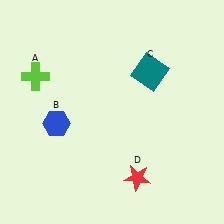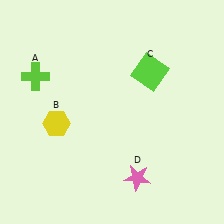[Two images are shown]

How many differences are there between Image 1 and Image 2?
There are 3 differences between the two images.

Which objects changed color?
B changed from blue to yellow. C changed from teal to lime. D changed from red to pink.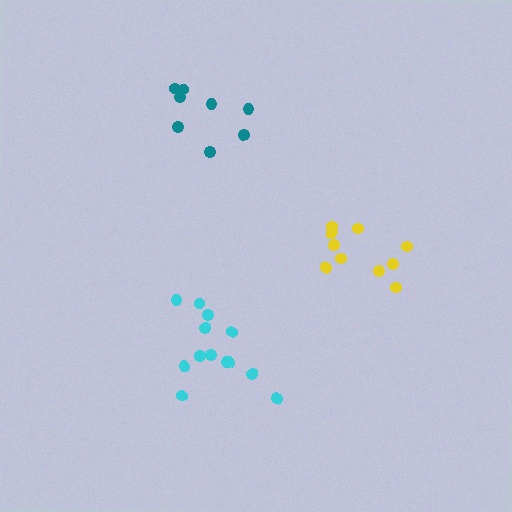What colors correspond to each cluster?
The clusters are colored: cyan, yellow, teal.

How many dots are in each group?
Group 1: 13 dots, Group 2: 10 dots, Group 3: 8 dots (31 total).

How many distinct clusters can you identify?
There are 3 distinct clusters.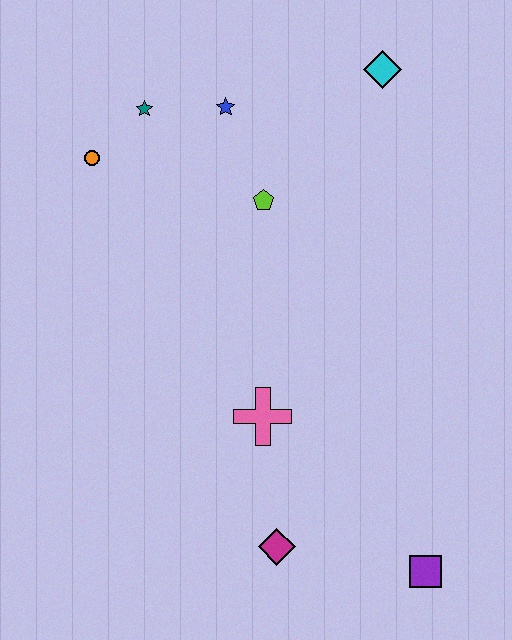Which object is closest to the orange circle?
The teal star is closest to the orange circle.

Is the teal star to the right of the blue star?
No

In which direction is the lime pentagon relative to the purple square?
The lime pentagon is above the purple square.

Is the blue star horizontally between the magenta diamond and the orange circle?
Yes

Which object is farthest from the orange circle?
The purple square is farthest from the orange circle.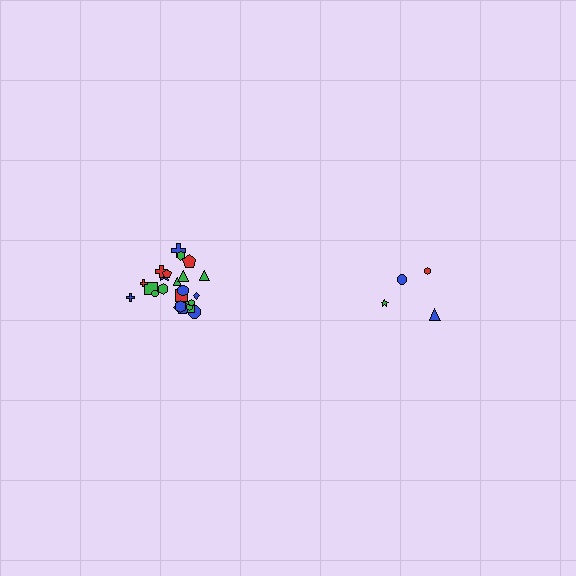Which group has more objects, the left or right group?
The left group.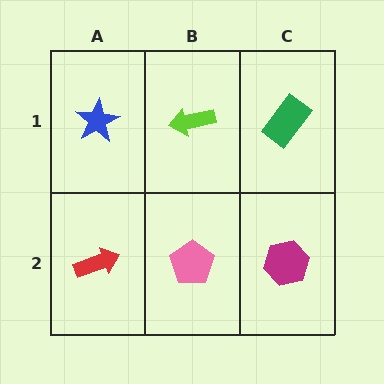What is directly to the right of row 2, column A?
A pink pentagon.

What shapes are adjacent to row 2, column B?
A lime arrow (row 1, column B), a red arrow (row 2, column A), a magenta hexagon (row 2, column C).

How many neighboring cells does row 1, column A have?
2.